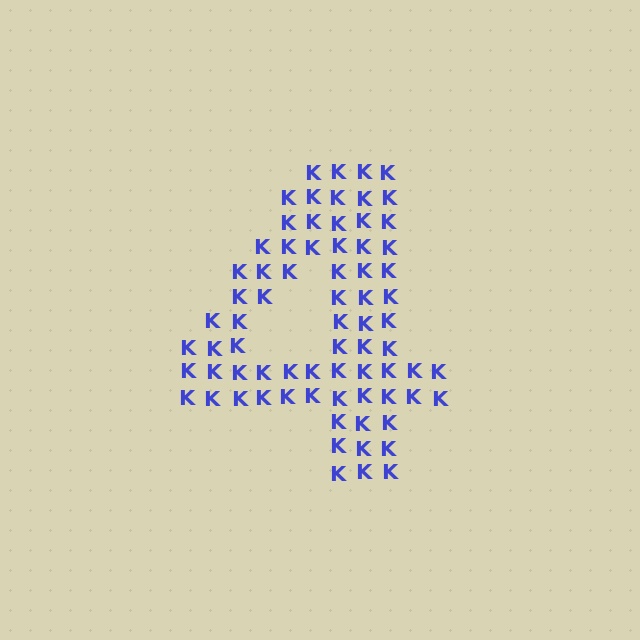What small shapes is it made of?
It is made of small letter K's.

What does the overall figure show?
The overall figure shows the digit 4.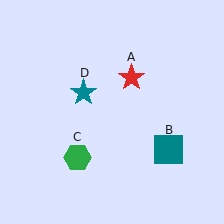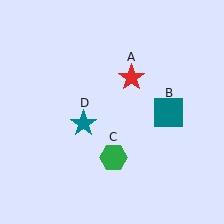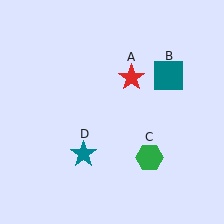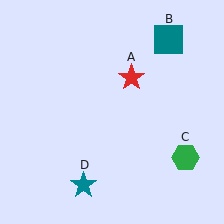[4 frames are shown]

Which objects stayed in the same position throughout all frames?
Red star (object A) remained stationary.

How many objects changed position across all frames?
3 objects changed position: teal square (object B), green hexagon (object C), teal star (object D).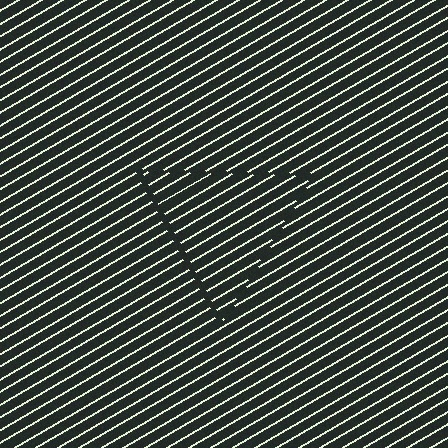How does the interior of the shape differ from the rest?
The interior of the shape contains the same grating, shifted by half a period — the contour is defined by the phase discontinuity where line-ends from the inner and outer gratings abut.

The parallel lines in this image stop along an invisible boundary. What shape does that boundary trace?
An illusory triangle. The interior of the shape contains the same grating, shifted by half a period — the contour is defined by the phase discontinuity where line-ends from the inner and outer gratings abut.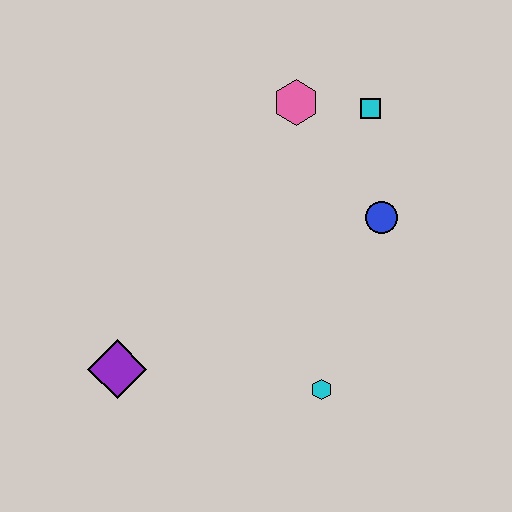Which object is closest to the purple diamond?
The cyan hexagon is closest to the purple diamond.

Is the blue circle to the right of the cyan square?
Yes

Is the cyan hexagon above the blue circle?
No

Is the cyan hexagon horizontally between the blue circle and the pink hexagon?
Yes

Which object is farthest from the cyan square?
The purple diamond is farthest from the cyan square.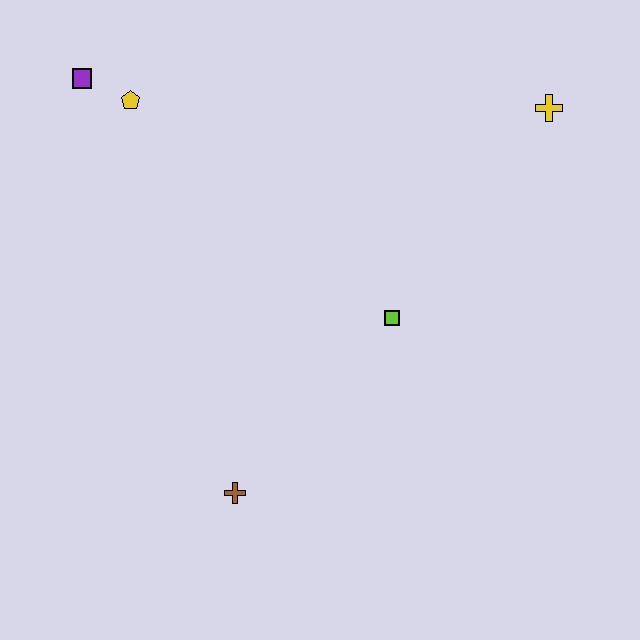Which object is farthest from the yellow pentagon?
The yellow cross is farthest from the yellow pentagon.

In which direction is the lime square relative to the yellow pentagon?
The lime square is to the right of the yellow pentagon.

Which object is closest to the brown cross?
The lime square is closest to the brown cross.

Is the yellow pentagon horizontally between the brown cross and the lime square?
No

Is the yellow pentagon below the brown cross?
No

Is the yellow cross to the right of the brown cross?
Yes